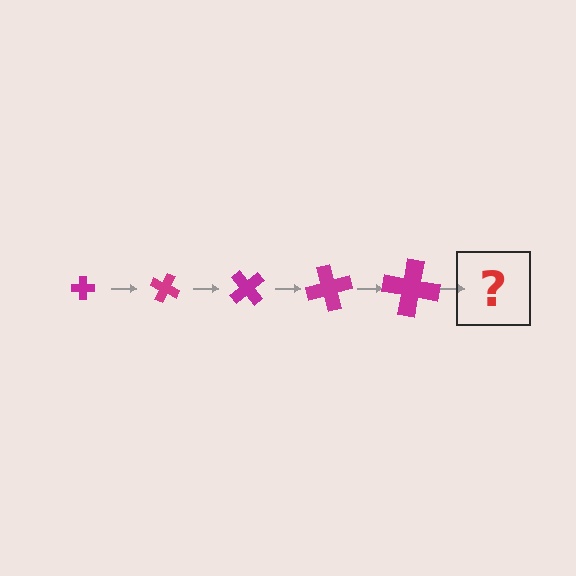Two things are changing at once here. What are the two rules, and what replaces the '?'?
The two rules are that the cross grows larger each step and it rotates 25 degrees each step. The '?' should be a cross, larger than the previous one and rotated 125 degrees from the start.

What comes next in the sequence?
The next element should be a cross, larger than the previous one and rotated 125 degrees from the start.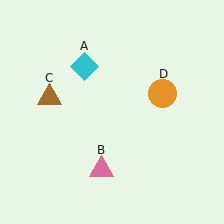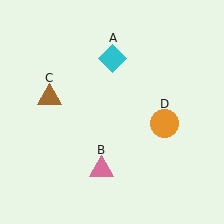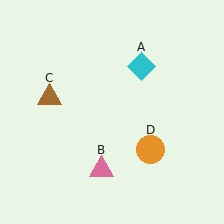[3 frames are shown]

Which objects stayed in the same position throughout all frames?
Pink triangle (object B) and brown triangle (object C) remained stationary.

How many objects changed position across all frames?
2 objects changed position: cyan diamond (object A), orange circle (object D).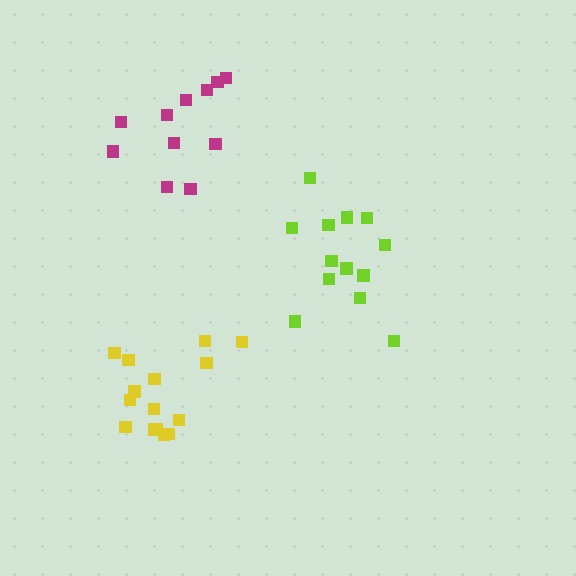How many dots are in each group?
Group 1: 13 dots, Group 2: 15 dots, Group 3: 11 dots (39 total).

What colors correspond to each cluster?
The clusters are colored: lime, yellow, magenta.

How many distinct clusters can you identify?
There are 3 distinct clusters.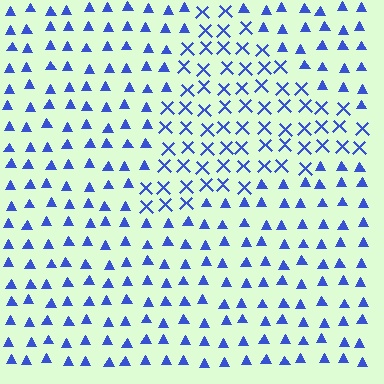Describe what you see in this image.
The image is filled with small blue elements arranged in a uniform grid. A triangle-shaped region contains X marks, while the surrounding area contains triangles. The boundary is defined purely by the change in element shape.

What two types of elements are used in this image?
The image uses X marks inside the triangle region and triangles outside it.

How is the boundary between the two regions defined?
The boundary is defined by a change in element shape: X marks inside vs. triangles outside. All elements share the same color and spacing.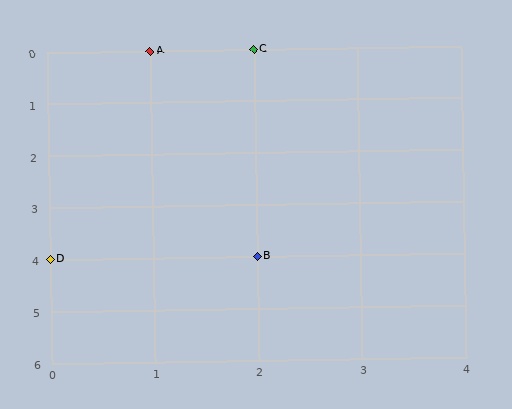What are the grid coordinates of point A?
Point A is at grid coordinates (1, 0).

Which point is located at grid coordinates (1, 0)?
Point A is at (1, 0).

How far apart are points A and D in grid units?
Points A and D are 1 column and 4 rows apart (about 4.1 grid units diagonally).